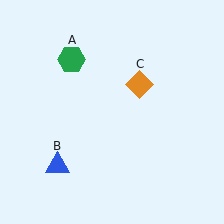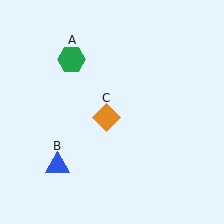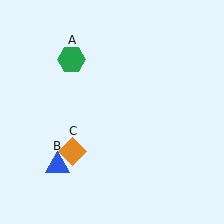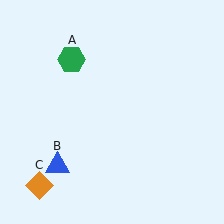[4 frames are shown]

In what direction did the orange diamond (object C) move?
The orange diamond (object C) moved down and to the left.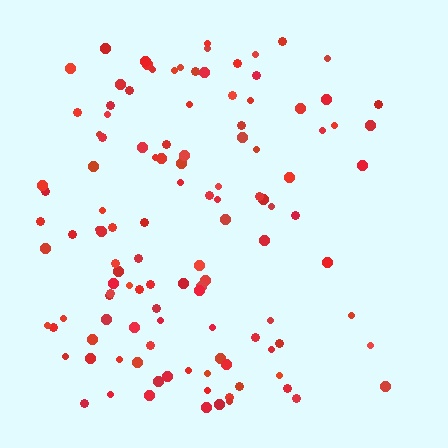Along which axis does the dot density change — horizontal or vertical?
Horizontal.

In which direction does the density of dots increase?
From right to left, with the left side densest.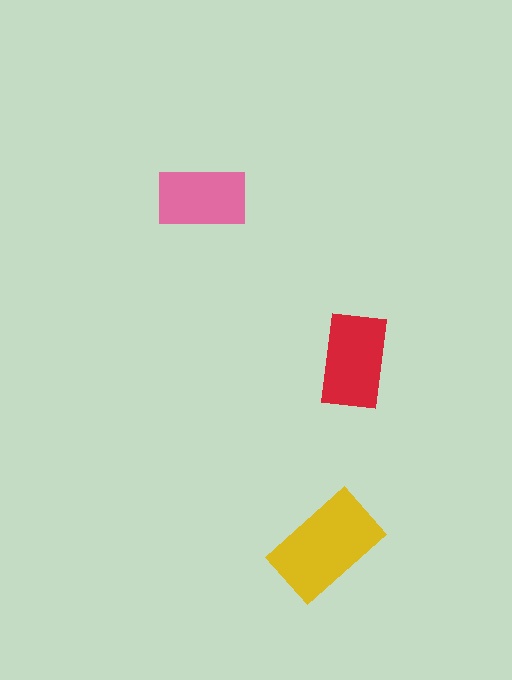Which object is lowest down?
The yellow rectangle is bottommost.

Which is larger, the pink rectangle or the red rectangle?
The red one.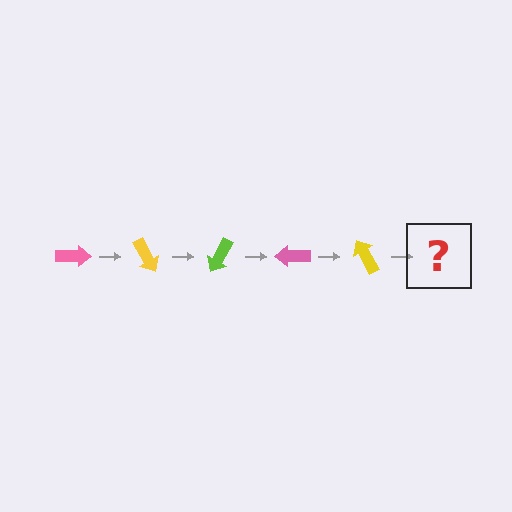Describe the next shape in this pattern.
It should be a lime arrow, rotated 300 degrees from the start.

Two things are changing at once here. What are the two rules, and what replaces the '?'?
The two rules are that it rotates 60 degrees each step and the color cycles through pink, yellow, and lime. The '?' should be a lime arrow, rotated 300 degrees from the start.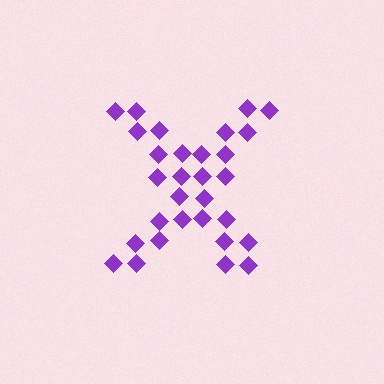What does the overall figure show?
The overall figure shows the letter X.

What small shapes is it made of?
It is made of small diamonds.